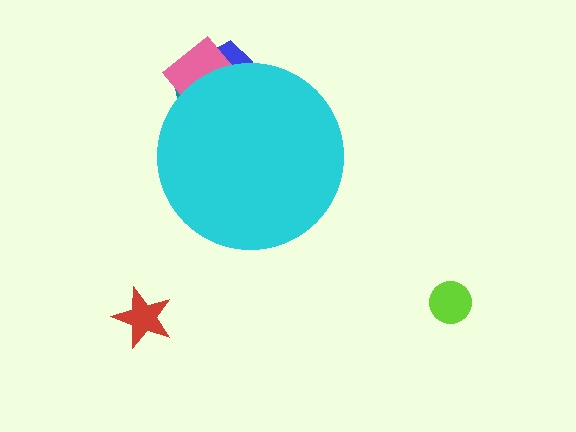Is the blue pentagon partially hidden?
Yes, the blue pentagon is partially hidden behind the cyan circle.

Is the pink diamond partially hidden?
Yes, the pink diamond is partially hidden behind the cyan circle.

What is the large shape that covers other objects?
A cyan circle.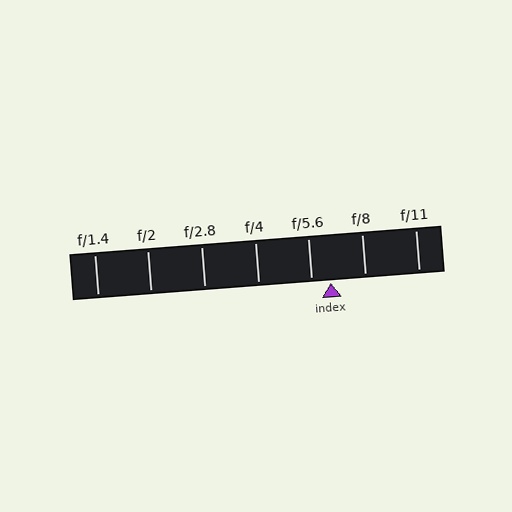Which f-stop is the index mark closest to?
The index mark is closest to f/5.6.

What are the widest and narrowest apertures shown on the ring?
The widest aperture shown is f/1.4 and the narrowest is f/11.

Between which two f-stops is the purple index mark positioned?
The index mark is between f/5.6 and f/8.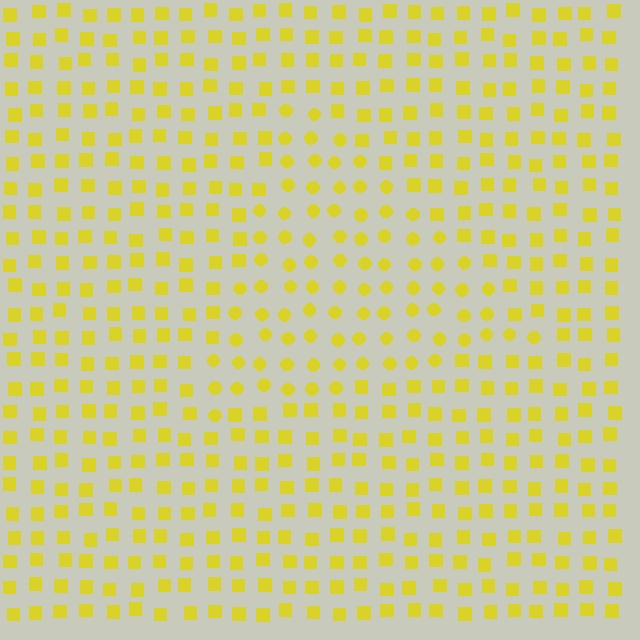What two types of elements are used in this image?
The image uses circles inside the triangle region and squares outside it.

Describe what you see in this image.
The image is filled with small yellow elements arranged in a uniform grid. A triangle-shaped region contains circles, while the surrounding area contains squares. The boundary is defined purely by the change in element shape.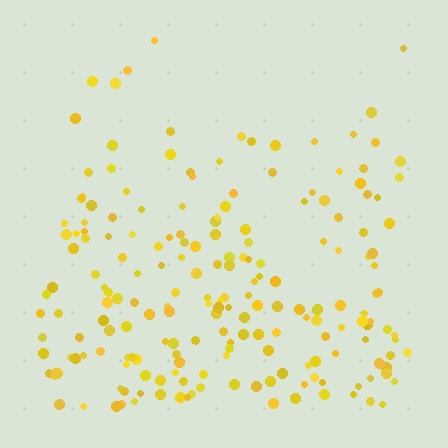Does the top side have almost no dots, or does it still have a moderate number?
Still a moderate number, just noticeably fewer than the bottom.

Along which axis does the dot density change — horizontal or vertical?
Vertical.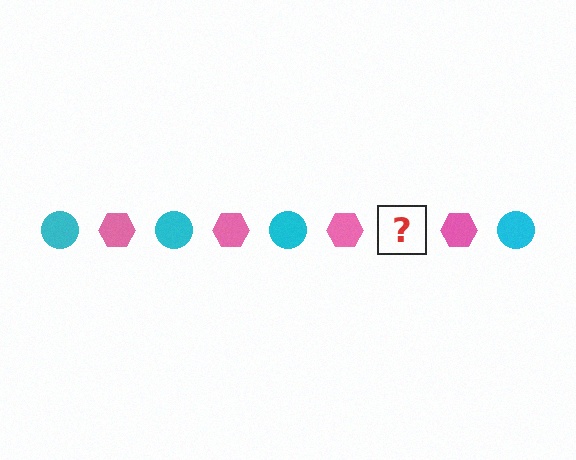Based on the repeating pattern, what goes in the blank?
The blank should be a cyan circle.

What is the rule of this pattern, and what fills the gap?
The rule is that the pattern alternates between cyan circle and pink hexagon. The gap should be filled with a cyan circle.